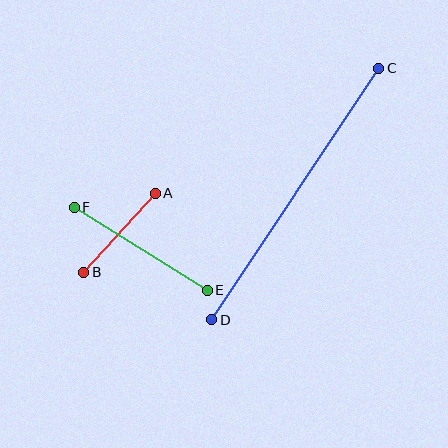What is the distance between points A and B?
The distance is approximately 107 pixels.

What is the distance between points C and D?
The distance is approximately 302 pixels.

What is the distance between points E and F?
The distance is approximately 157 pixels.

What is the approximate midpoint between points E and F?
The midpoint is at approximately (141, 249) pixels.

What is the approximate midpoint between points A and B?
The midpoint is at approximately (119, 233) pixels.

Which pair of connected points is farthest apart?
Points C and D are farthest apart.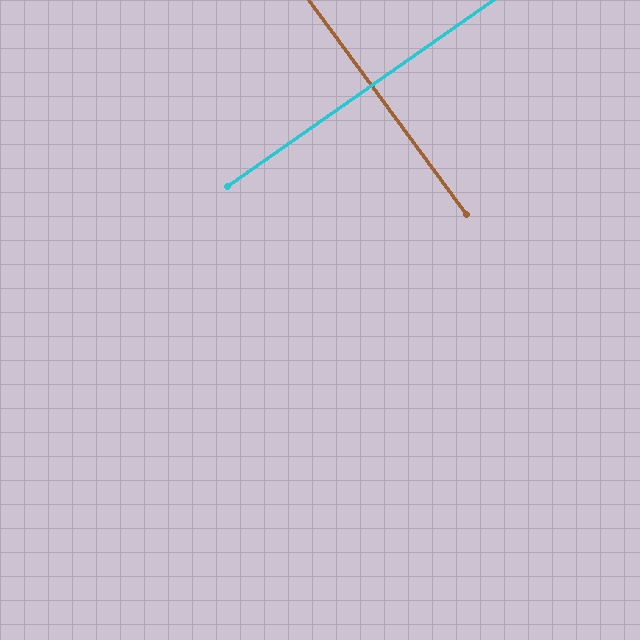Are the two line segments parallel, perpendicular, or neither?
Perpendicular — they meet at approximately 89°.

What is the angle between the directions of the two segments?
Approximately 89 degrees.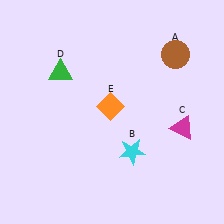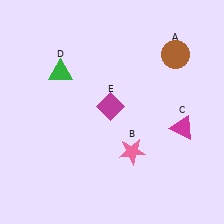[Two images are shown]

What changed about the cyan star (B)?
In Image 1, B is cyan. In Image 2, it changed to pink.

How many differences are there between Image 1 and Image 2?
There are 2 differences between the two images.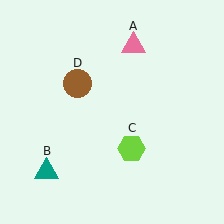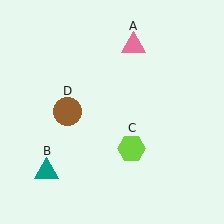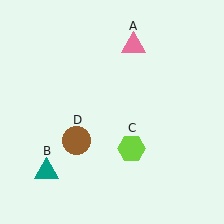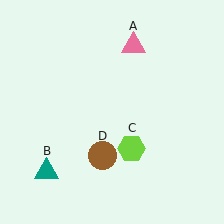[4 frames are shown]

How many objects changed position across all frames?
1 object changed position: brown circle (object D).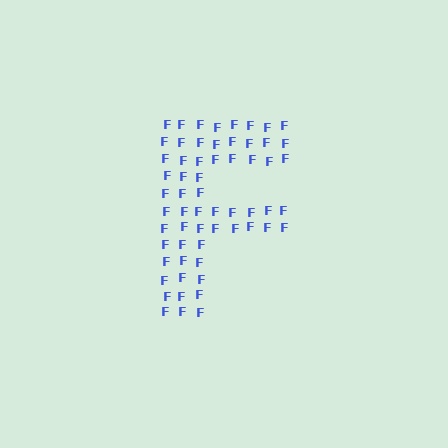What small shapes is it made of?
It is made of small letter F's.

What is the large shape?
The large shape is the letter F.